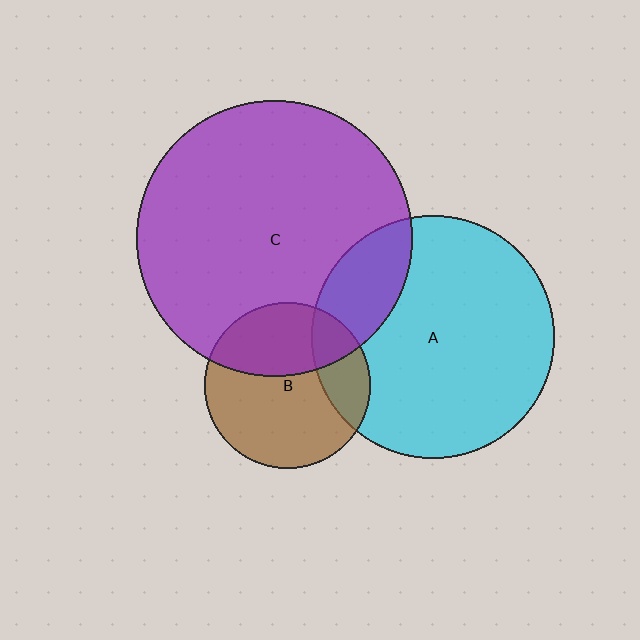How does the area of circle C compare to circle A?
Approximately 1.3 times.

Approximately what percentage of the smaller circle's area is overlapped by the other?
Approximately 35%.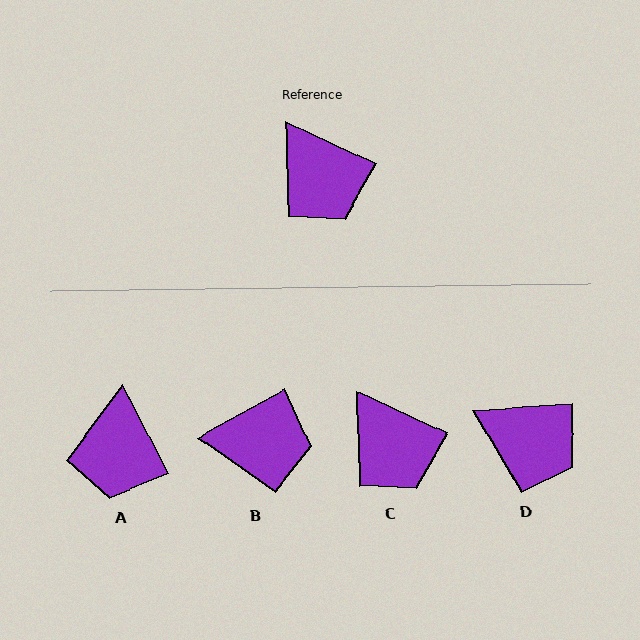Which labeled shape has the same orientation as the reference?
C.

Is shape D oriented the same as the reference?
No, it is off by about 29 degrees.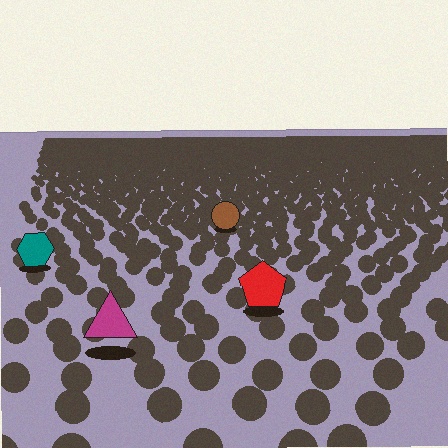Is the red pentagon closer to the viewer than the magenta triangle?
No. The magenta triangle is closer — you can tell from the texture gradient: the ground texture is coarser near it.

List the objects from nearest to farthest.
From nearest to farthest: the magenta triangle, the red pentagon, the teal hexagon, the brown circle.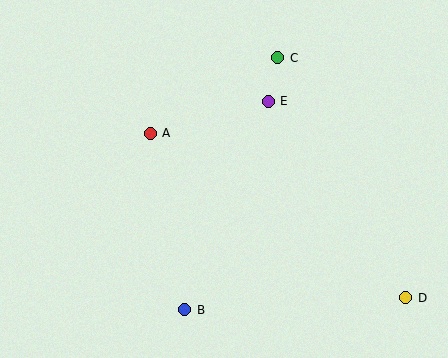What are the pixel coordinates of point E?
Point E is at (268, 101).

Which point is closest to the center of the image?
Point A at (150, 134) is closest to the center.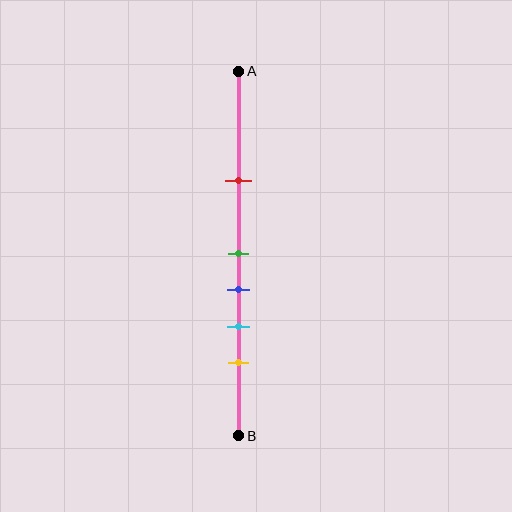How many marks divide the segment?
There are 5 marks dividing the segment.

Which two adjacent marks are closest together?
The green and blue marks are the closest adjacent pair.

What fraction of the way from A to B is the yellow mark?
The yellow mark is approximately 80% (0.8) of the way from A to B.